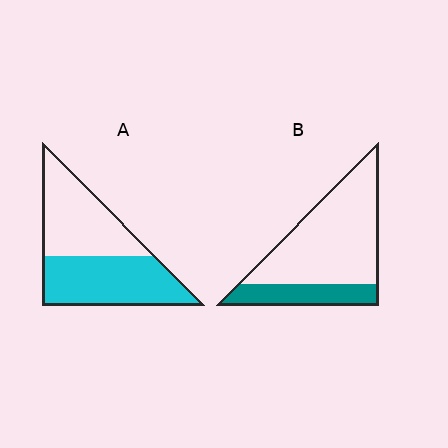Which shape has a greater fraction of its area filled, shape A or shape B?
Shape A.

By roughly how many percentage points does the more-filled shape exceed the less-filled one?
By roughly 25 percentage points (A over B).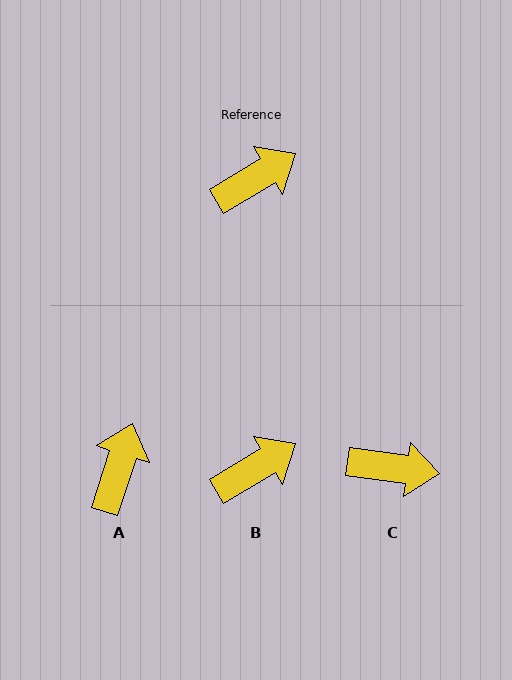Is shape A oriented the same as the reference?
No, it is off by about 41 degrees.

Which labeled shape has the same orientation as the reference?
B.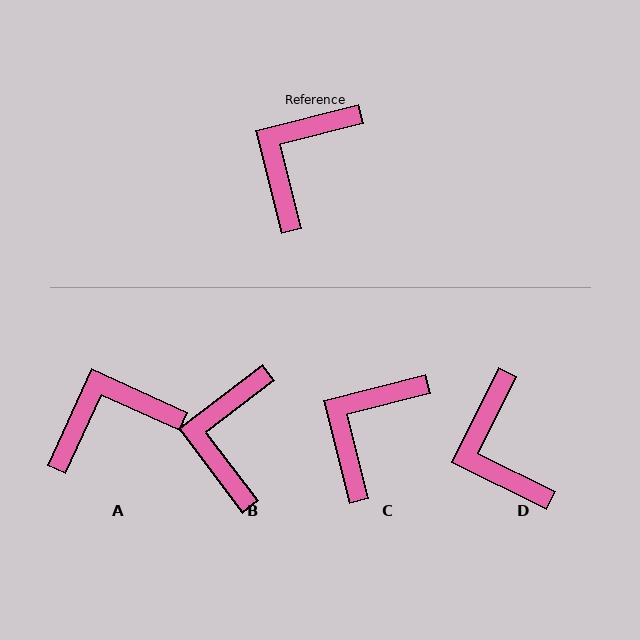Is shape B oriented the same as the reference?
No, it is off by about 23 degrees.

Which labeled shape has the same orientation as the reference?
C.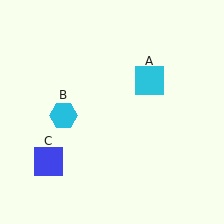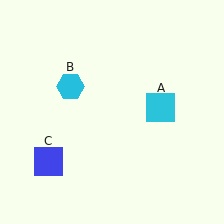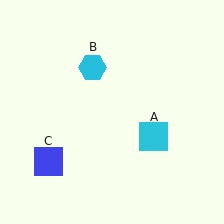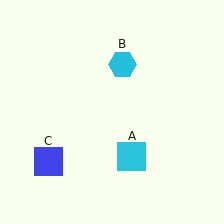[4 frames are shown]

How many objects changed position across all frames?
2 objects changed position: cyan square (object A), cyan hexagon (object B).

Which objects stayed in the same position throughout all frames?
Blue square (object C) remained stationary.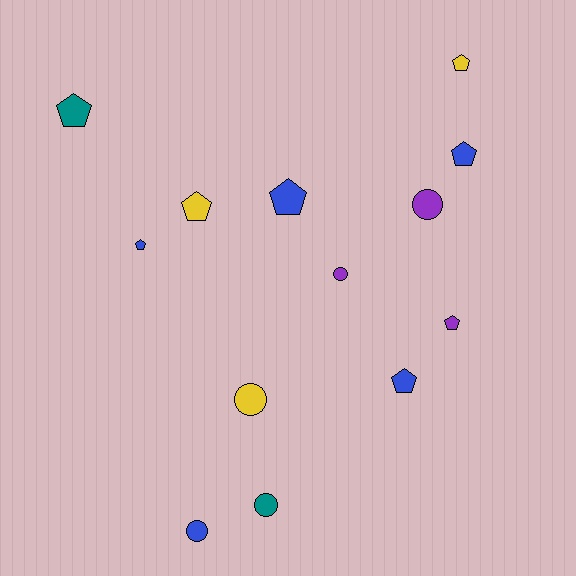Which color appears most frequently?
Blue, with 5 objects.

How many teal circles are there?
There is 1 teal circle.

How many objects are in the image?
There are 13 objects.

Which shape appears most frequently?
Pentagon, with 8 objects.